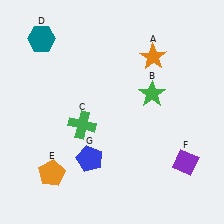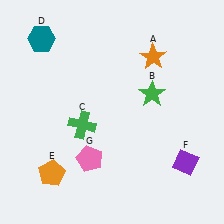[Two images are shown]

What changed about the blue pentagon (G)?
In Image 1, G is blue. In Image 2, it changed to pink.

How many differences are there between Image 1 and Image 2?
There is 1 difference between the two images.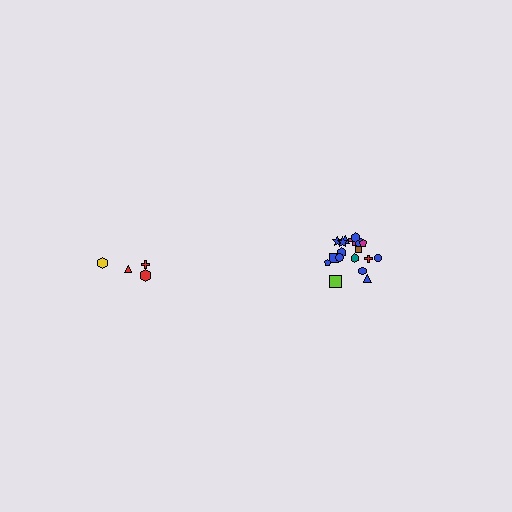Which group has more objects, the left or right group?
The right group.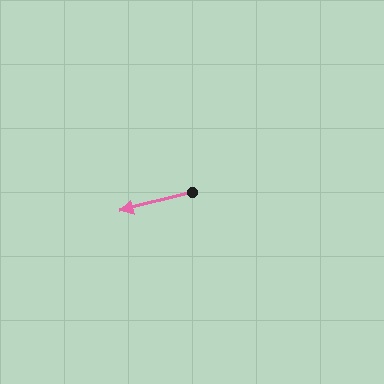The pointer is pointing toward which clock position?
Roughly 9 o'clock.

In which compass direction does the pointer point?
West.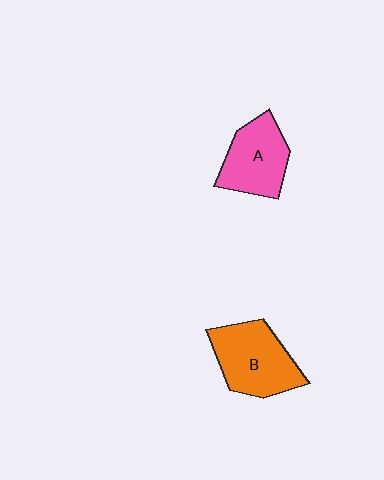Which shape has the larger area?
Shape B (orange).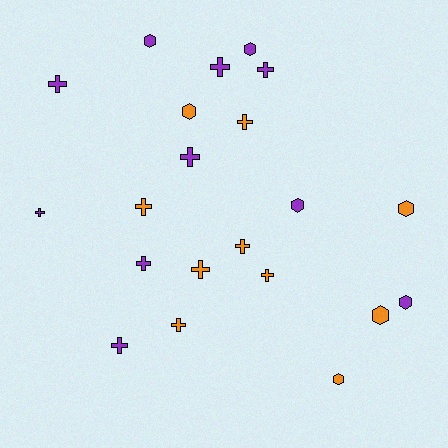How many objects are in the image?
There are 21 objects.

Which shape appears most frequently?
Cross, with 13 objects.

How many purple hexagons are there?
There are 4 purple hexagons.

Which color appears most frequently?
Purple, with 11 objects.